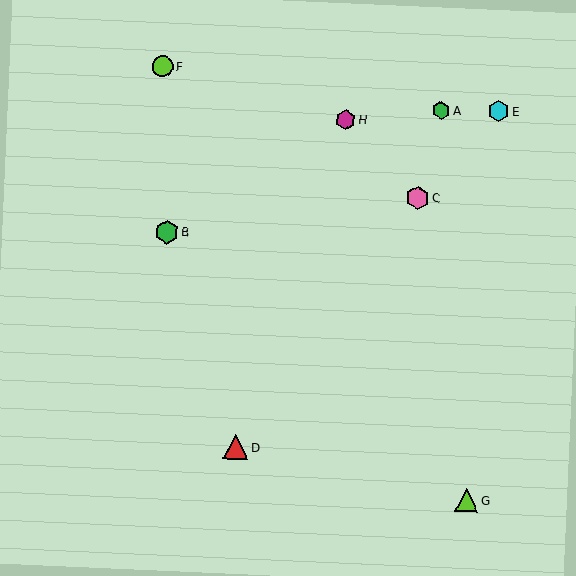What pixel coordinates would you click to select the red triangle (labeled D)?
Click at (236, 447) to select the red triangle D.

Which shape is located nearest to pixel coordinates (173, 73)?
The lime circle (labeled F) at (163, 66) is nearest to that location.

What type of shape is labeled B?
Shape B is a green hexagon.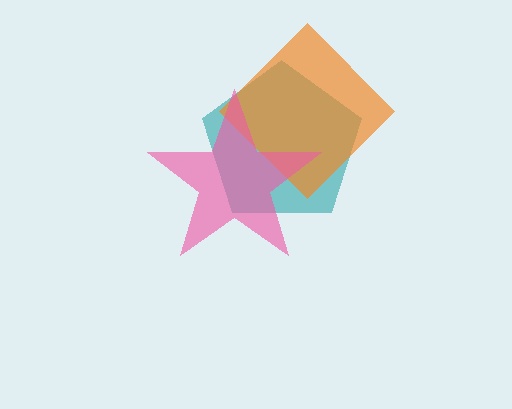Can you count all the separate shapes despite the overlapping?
Yes, there are 3 separate shapes.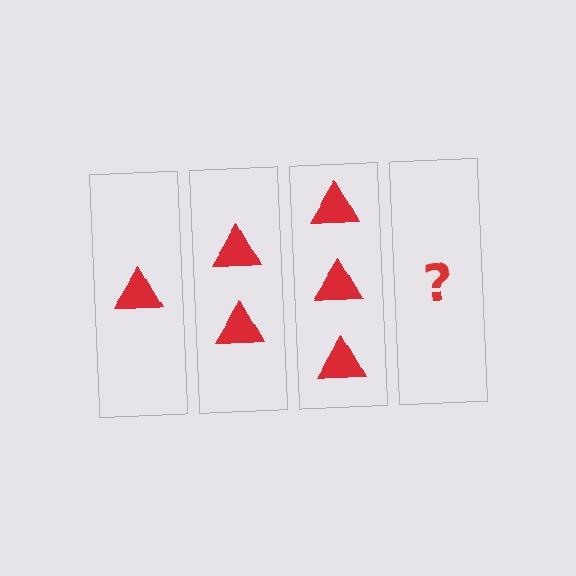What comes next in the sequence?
The next element should be 4 triangles.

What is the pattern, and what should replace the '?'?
The pattern is that each step adds one more triangle. The '?' should be 4 triangles.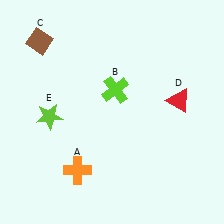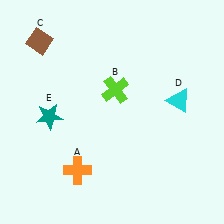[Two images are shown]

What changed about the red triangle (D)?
In Image 1, D is red. In Image 2, it changed to cyan.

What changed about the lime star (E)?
In Image 1, E is lime. In Image 2, it changed to teal.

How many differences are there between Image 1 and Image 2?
There are 2 differences between the two images.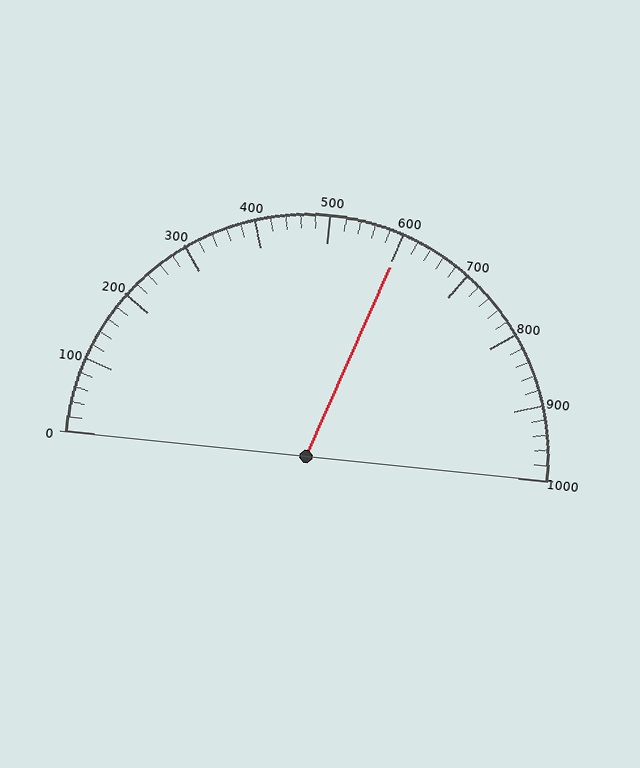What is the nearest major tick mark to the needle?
The nearest major tick mark is 600.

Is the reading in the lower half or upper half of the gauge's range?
The reading is in the upper half of the range (0 to 1000).